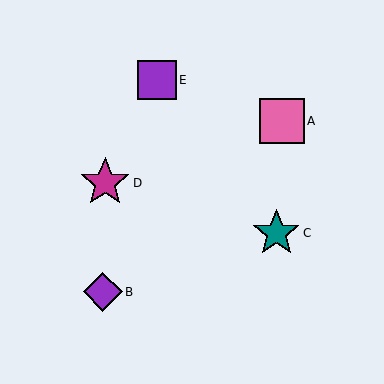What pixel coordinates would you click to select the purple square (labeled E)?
Click at (157, 80) to select the purple square E.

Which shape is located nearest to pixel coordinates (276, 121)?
The pink square (labeled A) at (282, 121) is nearest to that location.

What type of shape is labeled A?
Shape A is a pink square.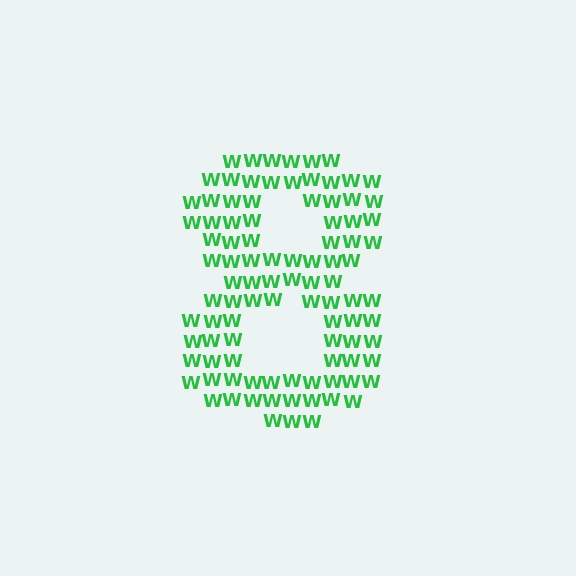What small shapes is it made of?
It is made of small letter W's.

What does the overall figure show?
The overall figure shows the digit 8.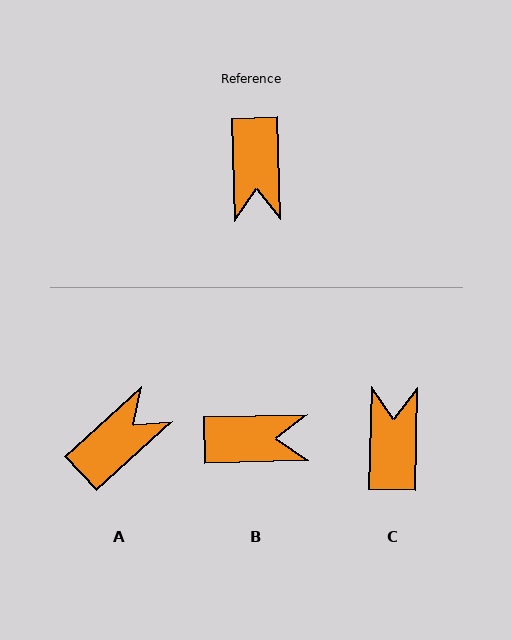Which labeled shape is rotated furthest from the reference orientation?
C, about 177 degrees away.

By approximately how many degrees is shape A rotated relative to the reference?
Approximately 130 degrees counter-clockwise.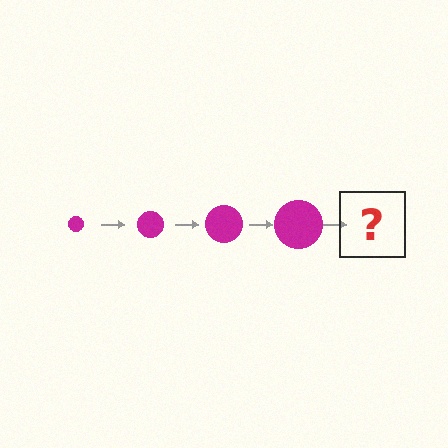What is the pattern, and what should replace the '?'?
The pattern is that the circle gets progressively larger each step. The '?' should be a magenta circle, larger than the previous one.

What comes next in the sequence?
The next element should be a magenta circle, larger than the previous one.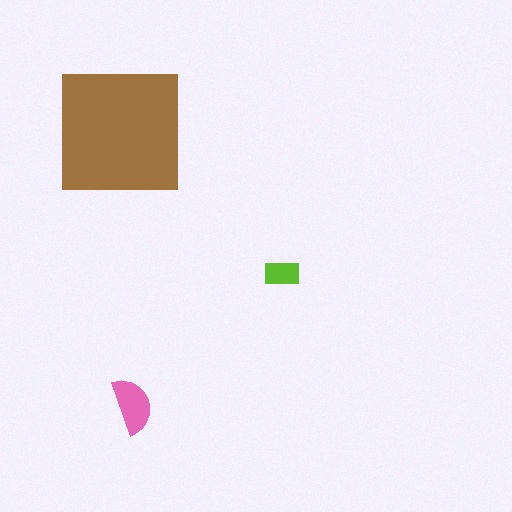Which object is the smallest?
The lime rectangle.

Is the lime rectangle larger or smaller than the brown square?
Smaller.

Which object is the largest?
The brown square.